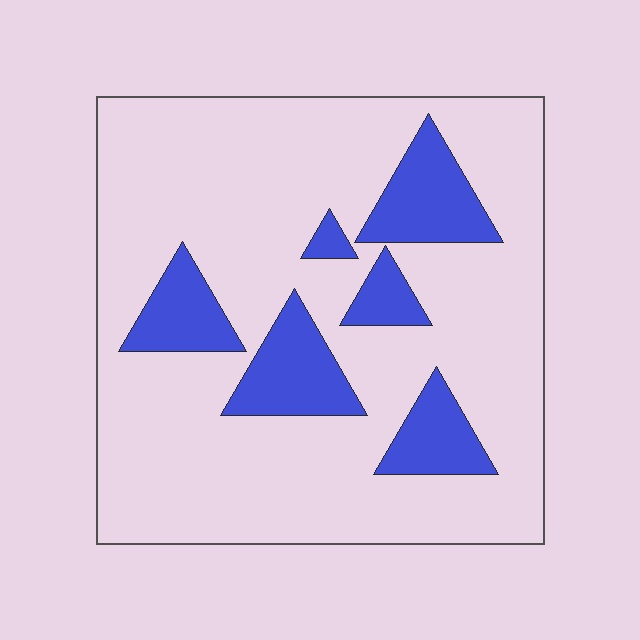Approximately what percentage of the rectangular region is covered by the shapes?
Approximately 20%.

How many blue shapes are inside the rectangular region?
6.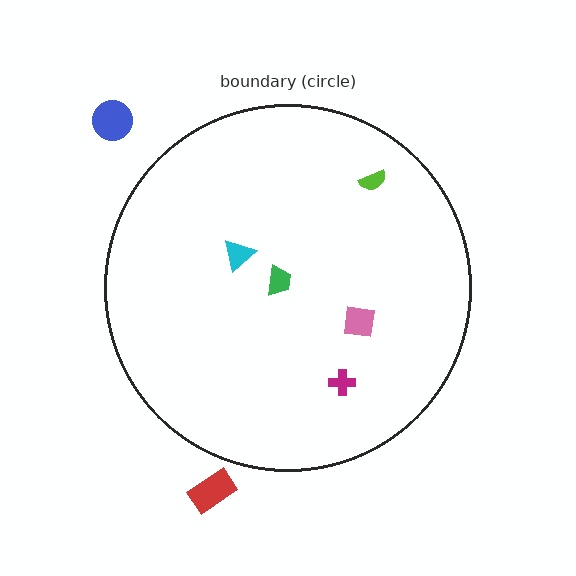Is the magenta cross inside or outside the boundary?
Inside.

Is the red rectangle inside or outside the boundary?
Outside.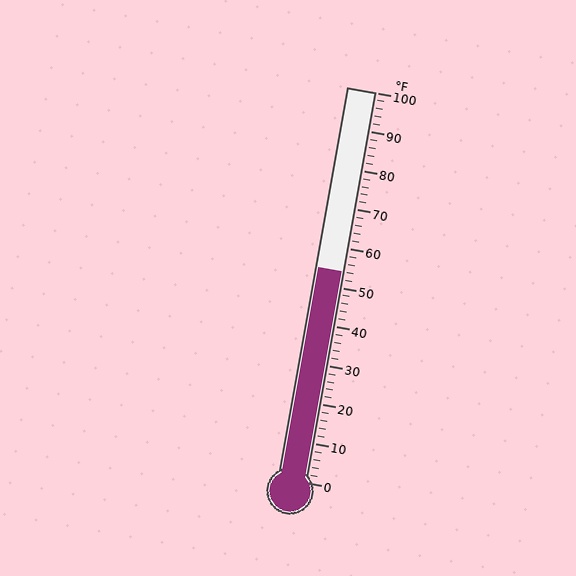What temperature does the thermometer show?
The thermometer shows approximately 54°F.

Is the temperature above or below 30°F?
The temperature is above 30°F.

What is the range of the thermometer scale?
The thermometer scale ranges from 0°F to 100°F.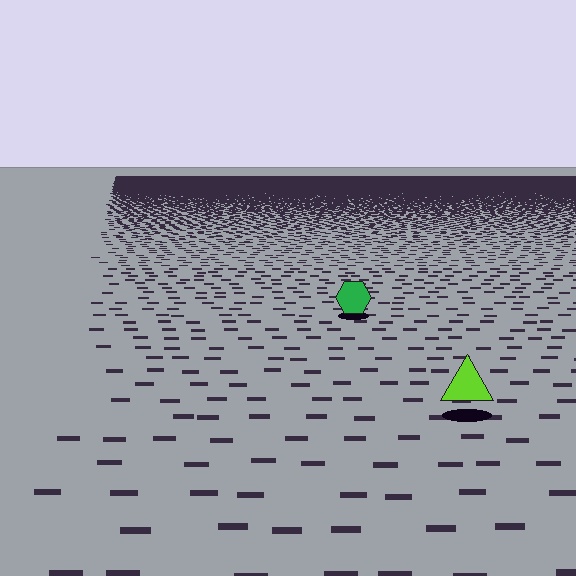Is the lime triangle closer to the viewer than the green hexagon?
Yes. The lime triangle is closer — you can tell from the texture gradient: the ground texture is coarser near it.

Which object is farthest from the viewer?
The green hexagon is farthest from the viewer. It appears smaller and the ground texture around it is denser.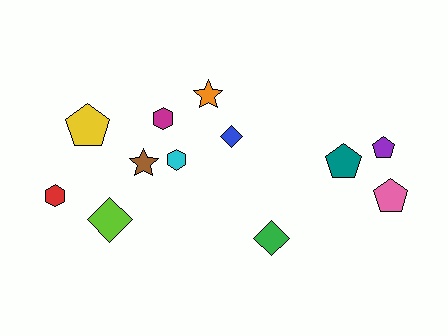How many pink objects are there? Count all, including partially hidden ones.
There is 1 pink object.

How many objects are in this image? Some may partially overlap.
There are 12 objects.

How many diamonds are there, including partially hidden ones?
There are 3 diamonds.